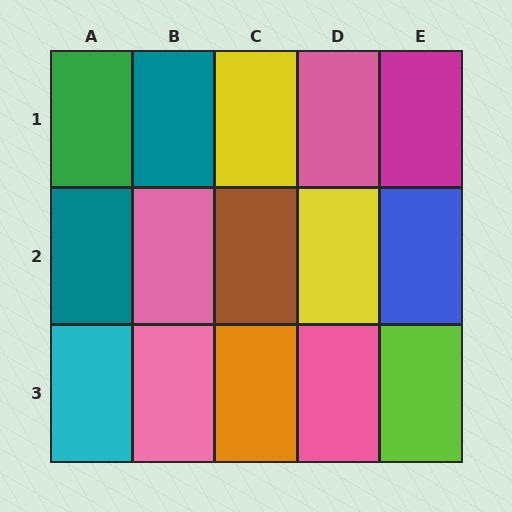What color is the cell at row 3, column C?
Orange.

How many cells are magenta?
1 cell is magenta.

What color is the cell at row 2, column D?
Yellow.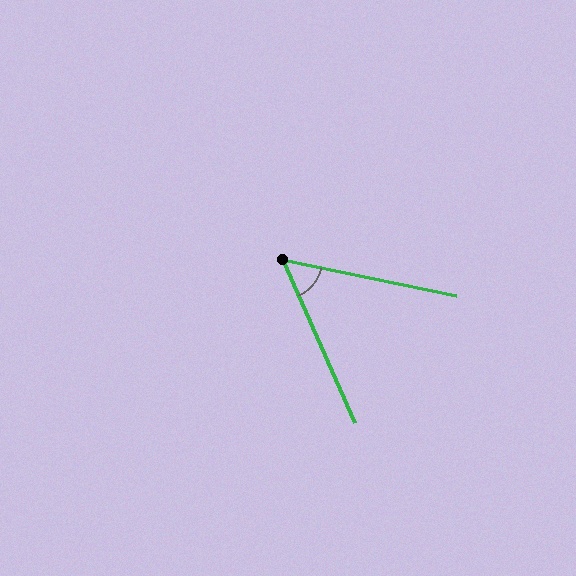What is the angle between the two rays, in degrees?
Approximately 54 degrees.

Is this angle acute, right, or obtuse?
It is acute.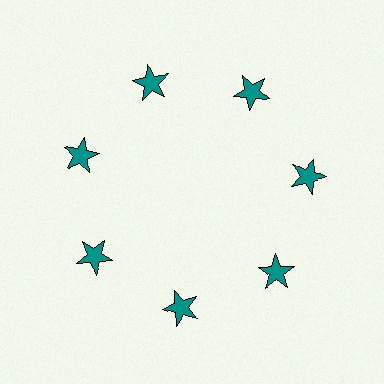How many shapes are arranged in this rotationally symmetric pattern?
There are 7 shapes, arranged in 7 groups of 1.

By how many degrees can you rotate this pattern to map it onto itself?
The pattern maps onto itself every 51 degrees of rotation.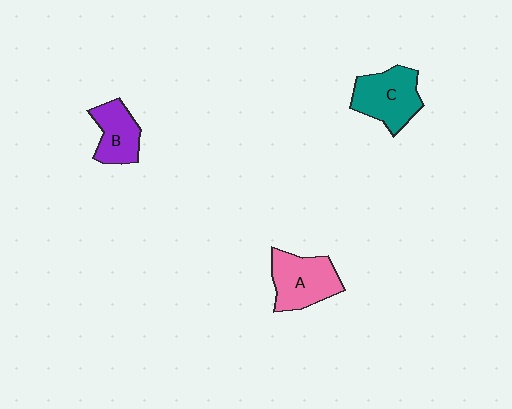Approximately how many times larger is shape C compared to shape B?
Approximately 1.4 times.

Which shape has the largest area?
Shape C (teal).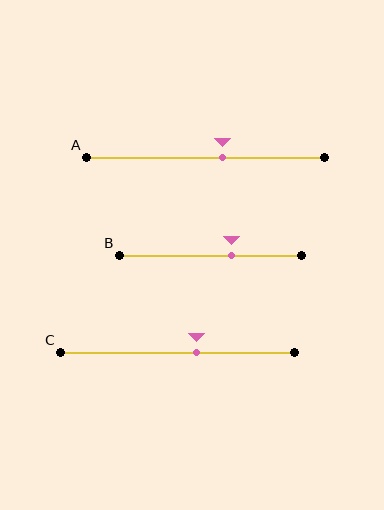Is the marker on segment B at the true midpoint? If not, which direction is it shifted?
No, the marker on segment B is shifted to the right by about 12% of the segment length.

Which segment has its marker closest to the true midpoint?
Segment A has its marker closest to the true midpoint.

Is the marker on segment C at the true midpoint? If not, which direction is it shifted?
No, the marker on segment C is shifted to the right by about 8% of the segment length.